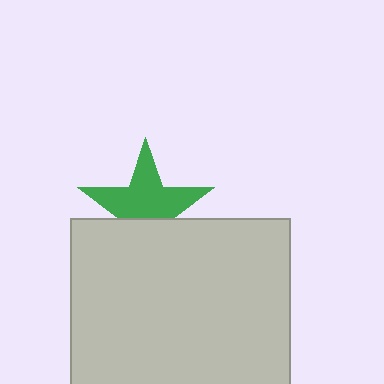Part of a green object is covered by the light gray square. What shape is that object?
It is a star.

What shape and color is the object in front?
The object in front is a light gray square.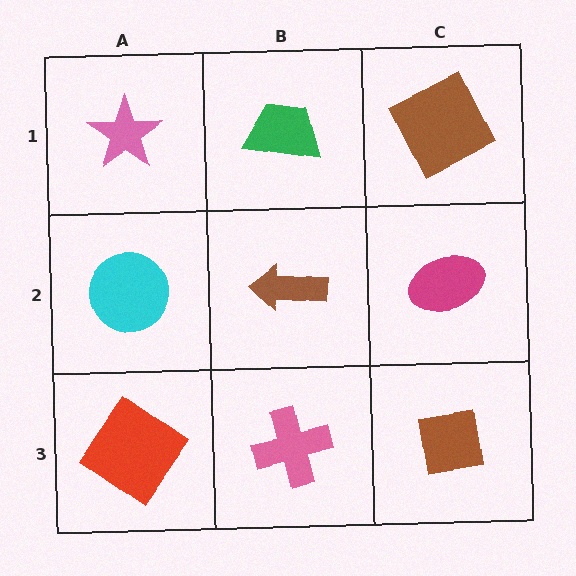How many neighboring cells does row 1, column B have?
3.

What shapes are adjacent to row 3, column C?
A magenta ellipse (row 2, column C), a pink cross (row 3, column B).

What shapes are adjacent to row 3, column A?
A cyan circle (row 2, column A), a pink cross (row 3, column B).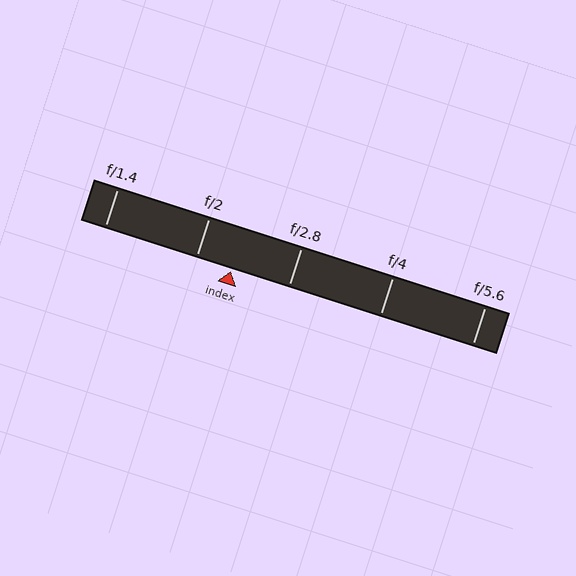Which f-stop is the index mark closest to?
The index mark is closest to f/2.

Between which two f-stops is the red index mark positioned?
The index mark is between f/2 and f/2.8.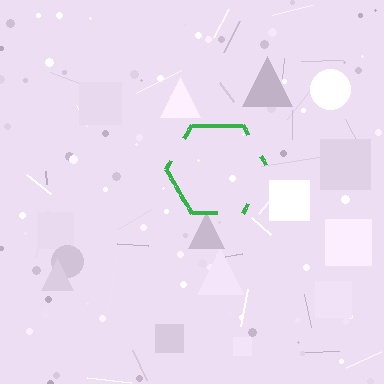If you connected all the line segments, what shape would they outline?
They would outline a hexagon.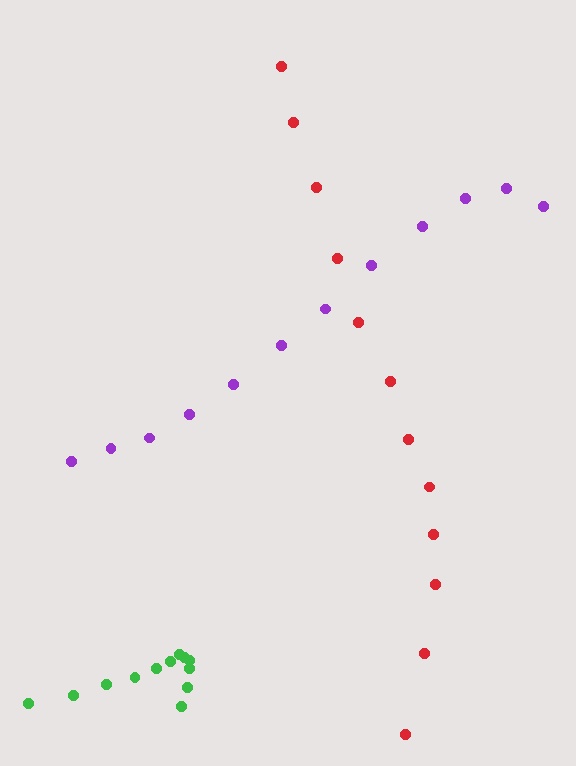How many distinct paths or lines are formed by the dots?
There are 3 distinct paths.